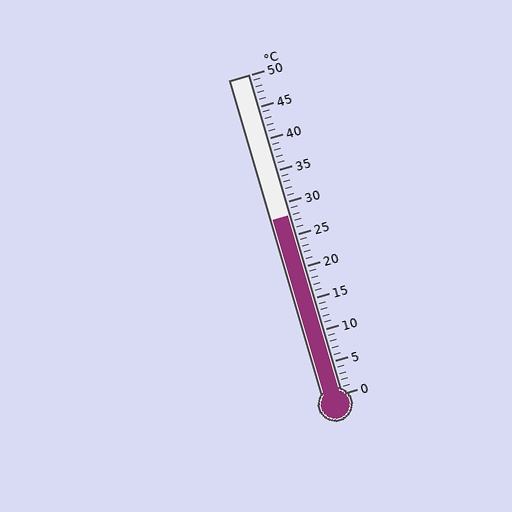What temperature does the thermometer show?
The thermometer shows approximately 28°C.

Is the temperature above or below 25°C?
The temperature is above 25°C.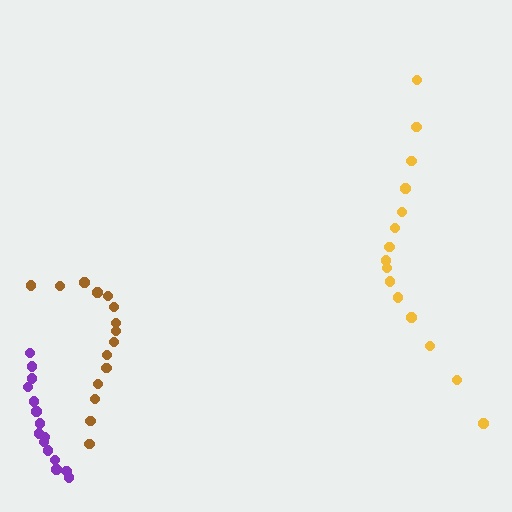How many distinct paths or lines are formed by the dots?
There are 3 distinct paths.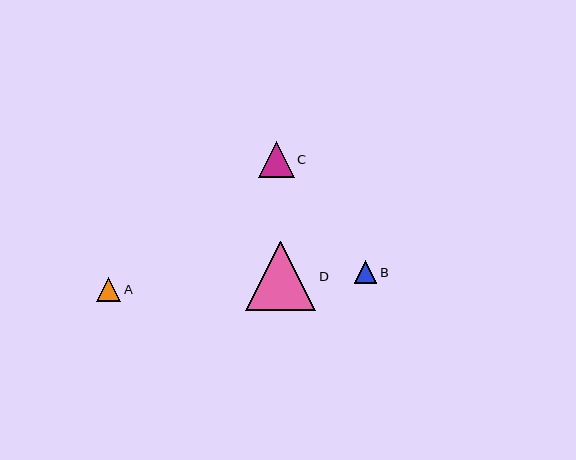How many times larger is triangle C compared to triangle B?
Triangle C is approximately 1.6 times the size of triangle B.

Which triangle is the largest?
Triangle D is the largest with a size of approximately 70 pixels.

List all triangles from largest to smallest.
From largest to smallest: D, C, A, B.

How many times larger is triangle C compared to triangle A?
Triangle C is approximately 1.5 times the size of triangle A.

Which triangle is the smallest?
Triangle B is the smallest with a size of approximately 23 pixels.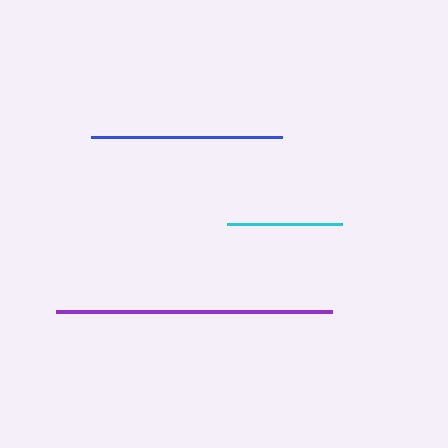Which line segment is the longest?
The purple line is the longest at approximately 276 pixels.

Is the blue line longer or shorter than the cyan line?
The blue line is longer than the cyan line.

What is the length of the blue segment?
The blue segment is approximately 191 pixels long.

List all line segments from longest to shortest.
From longest to shortest: purple, blue, cyan.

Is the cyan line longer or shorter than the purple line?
The purple line is longer than the cyan line.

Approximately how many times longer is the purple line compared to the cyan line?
The purple line is approximately 2.4 times the length of the cyan line.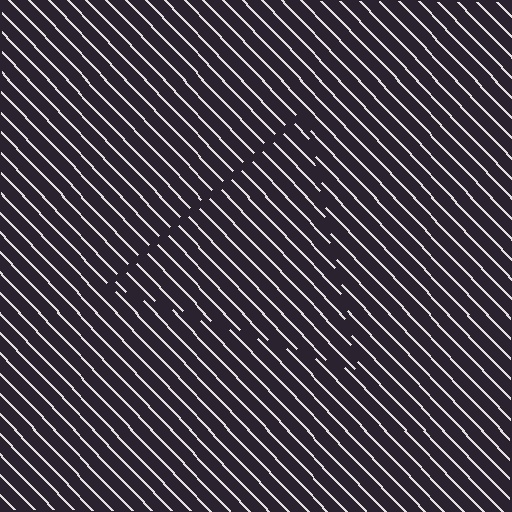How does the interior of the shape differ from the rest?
The interior of the shape contains the same grating, shifted by half a period — the contour is defined by the phase discontinuity where line-ends from the inner and outer gratings abut.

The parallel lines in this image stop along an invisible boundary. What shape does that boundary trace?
An illusory triangle. The interior of the shape contains the same grating, shifted by half a period — the contour is defined by the phase discontinuity where line-ends from the inner and outer gratings abut.